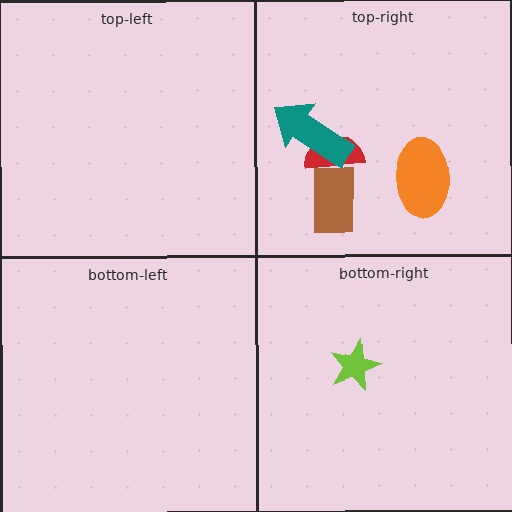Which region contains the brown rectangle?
The top-right region.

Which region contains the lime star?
The bottom-right region.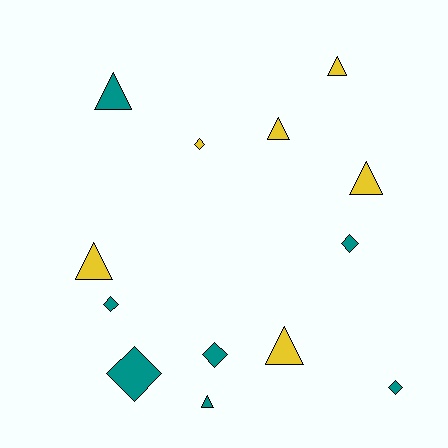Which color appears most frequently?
Teal, with 7 objects.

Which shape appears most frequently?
Triangle, with 7 objects.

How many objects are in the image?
There are 13 objects.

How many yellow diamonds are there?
There is 1 yellow diamond.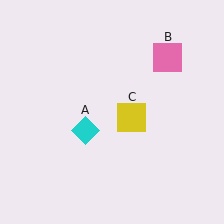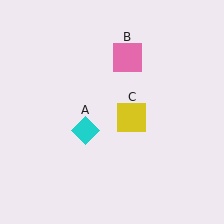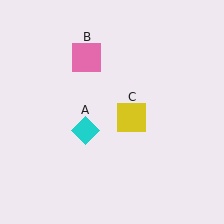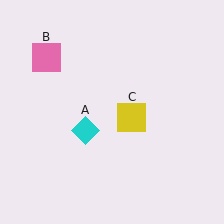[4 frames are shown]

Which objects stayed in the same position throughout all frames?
Cyan diamond (object A) and yellow square (object C) remained stationary.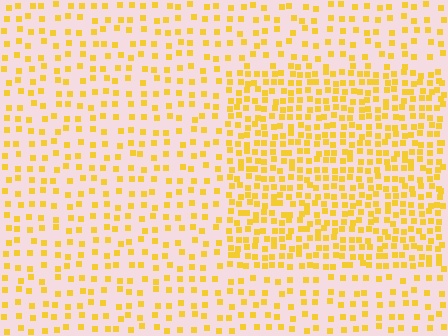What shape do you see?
I see a rectangle.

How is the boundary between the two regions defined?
The boundary is defined by a change in element density (approximately 2.0x ratio). All elements are the same color, size, and shape.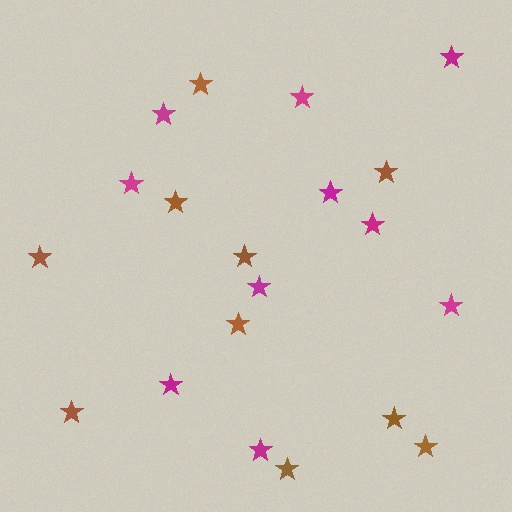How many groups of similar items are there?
There are 2 groups: one group of magenta stars (10) and one group of brown stars (10).